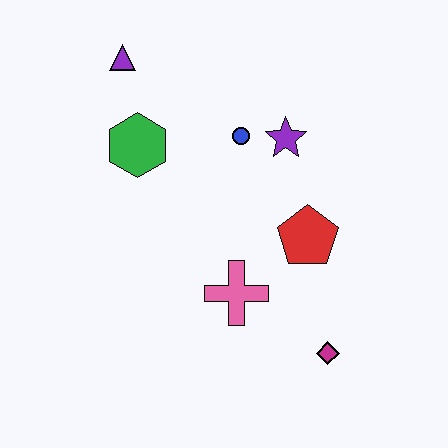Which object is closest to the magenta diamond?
The pink cross is closest to the magenta diamond.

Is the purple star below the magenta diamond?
No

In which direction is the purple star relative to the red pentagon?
The purple star is above the red pentagon.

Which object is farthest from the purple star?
The magenta diamond is farthest from the purple star.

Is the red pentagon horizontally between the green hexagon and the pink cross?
No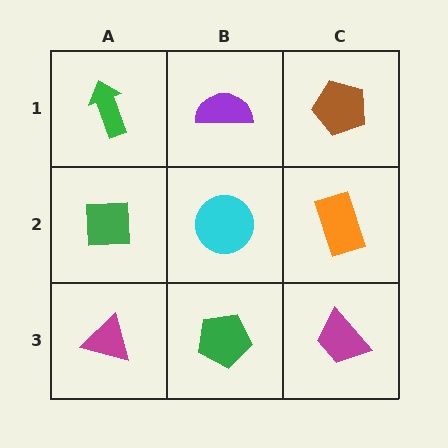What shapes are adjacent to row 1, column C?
An orange rectangle (row 2, column C), a purple semicircle (row 1, column B).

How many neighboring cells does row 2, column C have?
3.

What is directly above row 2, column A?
A green arrow.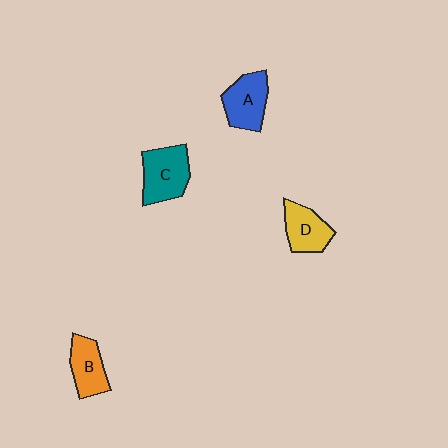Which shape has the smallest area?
Shape B (orange).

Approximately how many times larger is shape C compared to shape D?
Approximately 1.3 times.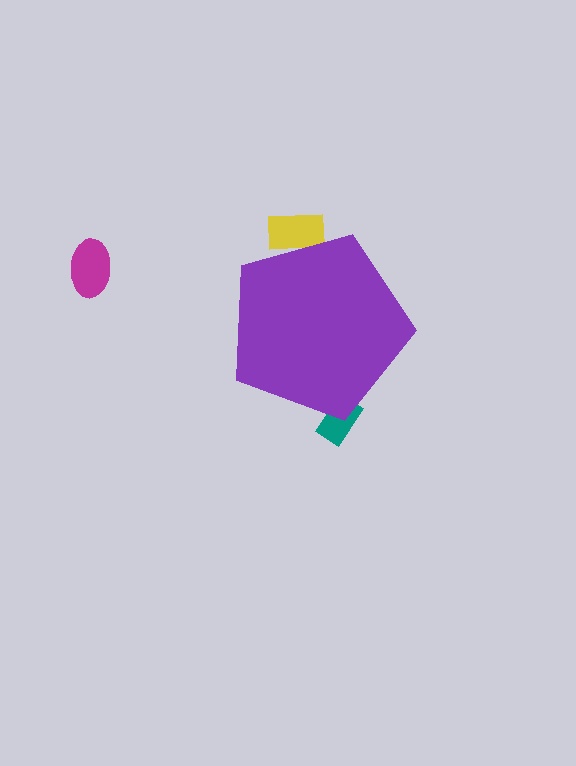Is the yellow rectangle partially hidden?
Yes, the yellow rectangle is partially hidden behind the purple pentagon.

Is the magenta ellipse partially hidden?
No, the magenta ellipse is fully visible.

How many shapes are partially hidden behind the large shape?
2 shapes are partially hidden.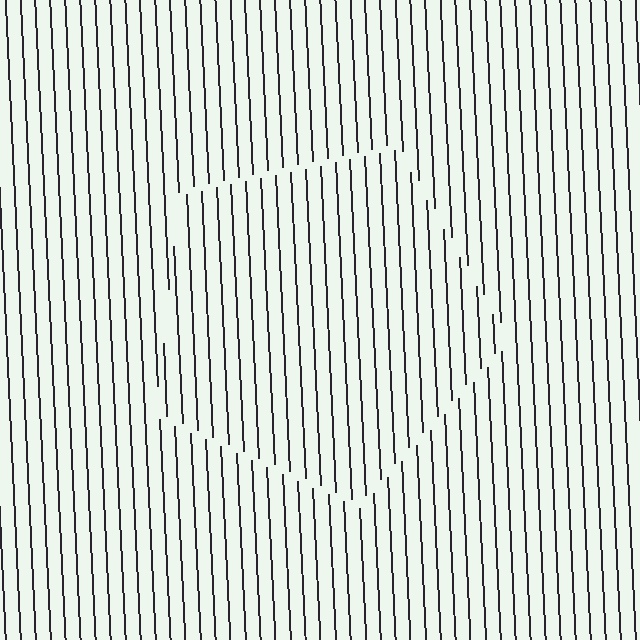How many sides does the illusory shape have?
5 sides — the line-ends trace a pentagon.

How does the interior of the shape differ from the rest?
The interior of the shape contains the same grating, shifted by half a period — the contour is defined by the phase discontinuity where line-ends from the inner and outer gratings abut.